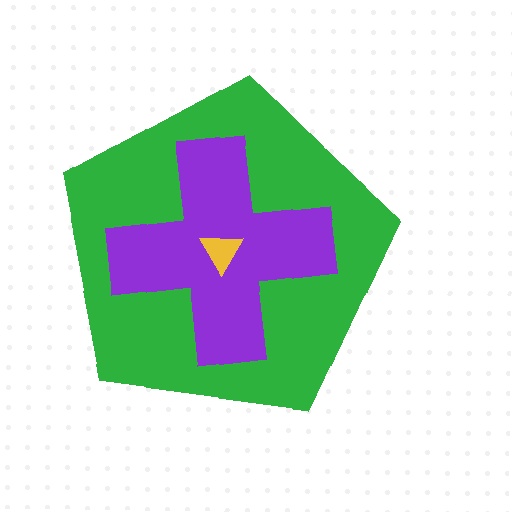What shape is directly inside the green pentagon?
The purple cross.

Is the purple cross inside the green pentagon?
Yes.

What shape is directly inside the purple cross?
The yellow triangle.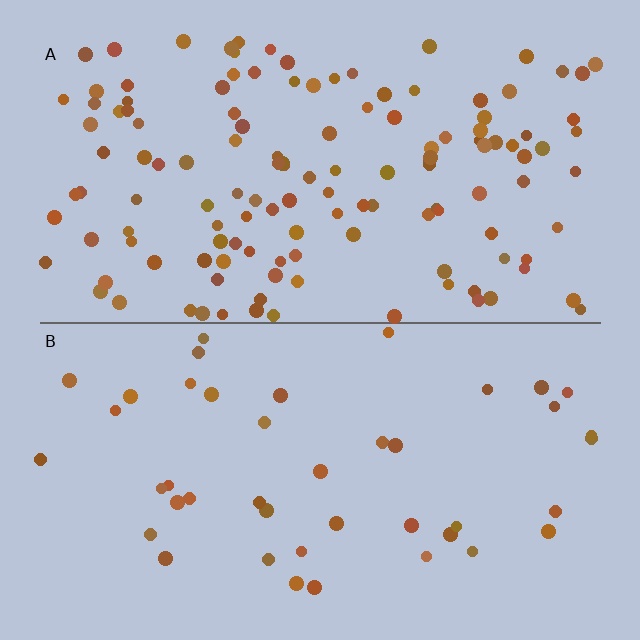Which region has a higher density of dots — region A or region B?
A (the top).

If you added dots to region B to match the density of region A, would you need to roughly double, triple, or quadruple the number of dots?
Approximately triple.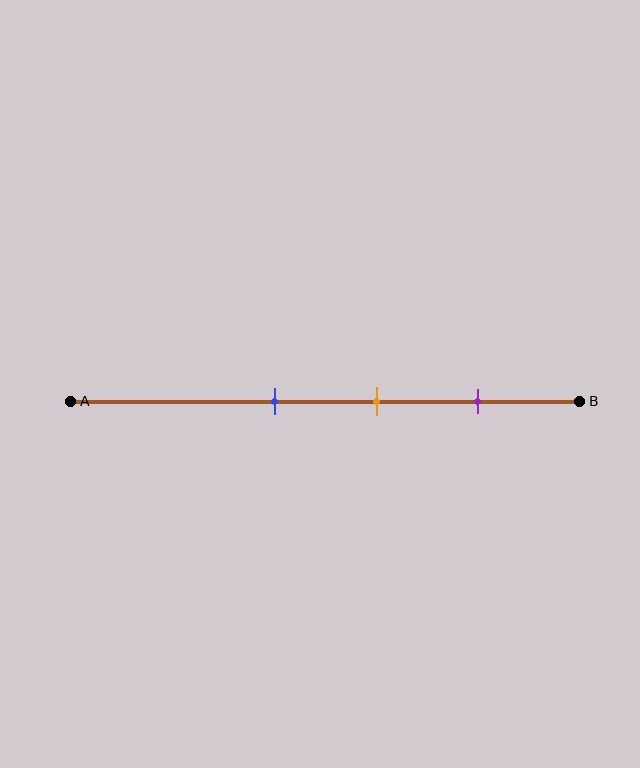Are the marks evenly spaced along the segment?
Yes, the marks are approximately evenly spaced.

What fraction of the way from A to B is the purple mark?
The purple mark is approximately 80% (0.8) of the way from A to B.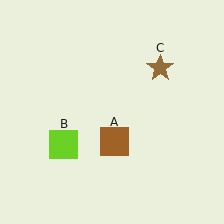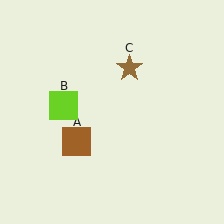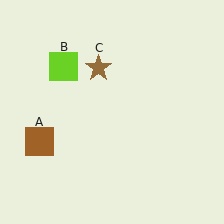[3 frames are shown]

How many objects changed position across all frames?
3 objects changed position: brown square (object A), lime square (object B), brown star (object C).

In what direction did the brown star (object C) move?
The brown star (object C) moved left.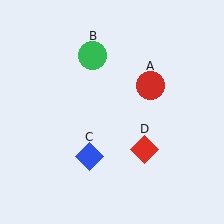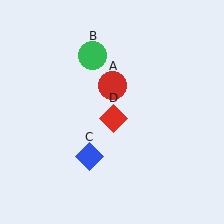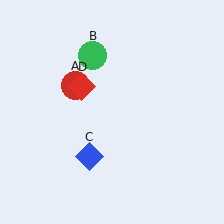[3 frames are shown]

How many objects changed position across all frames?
2 objects changed position: red circle (object A), red diamond (object D).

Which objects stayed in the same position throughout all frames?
Green circle (object B) and blue diamond (object C) remained stationary.